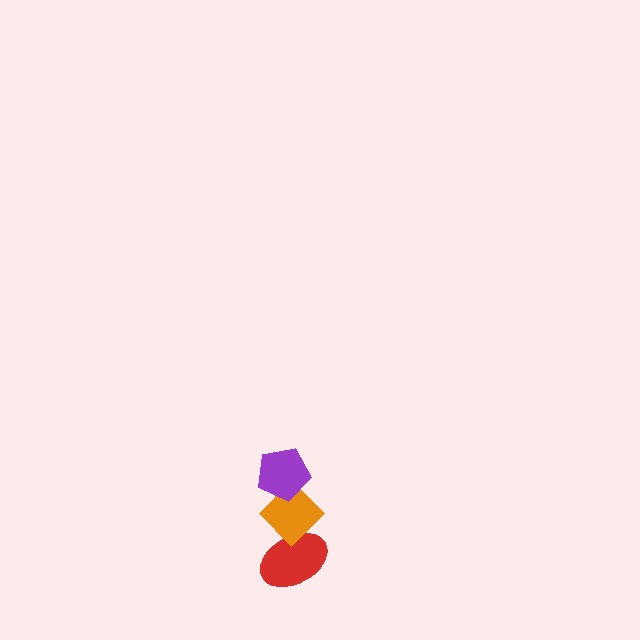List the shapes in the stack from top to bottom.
From top to bottom: the purple pentagon, the orange diamond, the red ellipse.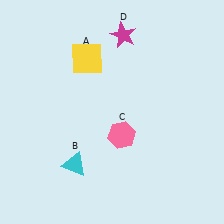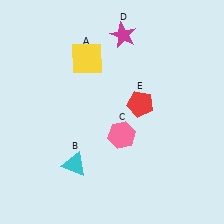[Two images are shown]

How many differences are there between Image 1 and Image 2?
There is 1 difference between the two images.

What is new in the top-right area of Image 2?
A red pentagon (E) was added in the top-right area of Image 2.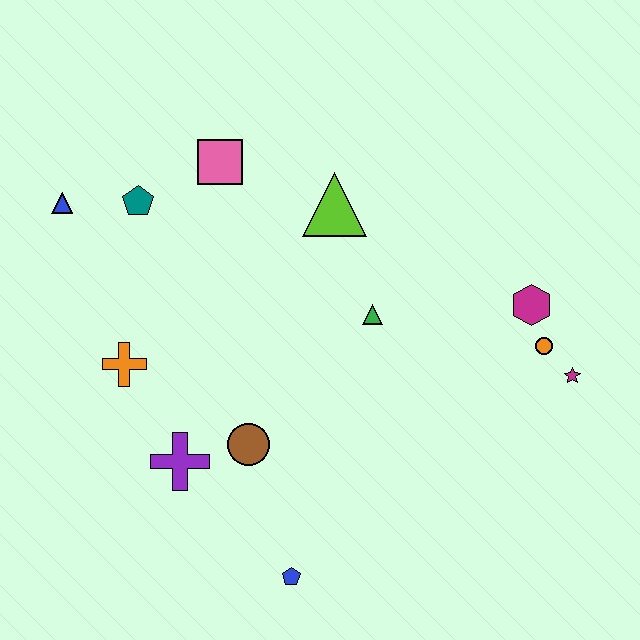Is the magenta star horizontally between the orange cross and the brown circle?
No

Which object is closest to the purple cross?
The brown circle is closest to the purple cross.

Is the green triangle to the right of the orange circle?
No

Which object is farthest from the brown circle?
The magenta star is farthest from the brown circle.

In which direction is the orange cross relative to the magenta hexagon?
The orange cross is to the left of the magenta hexagon.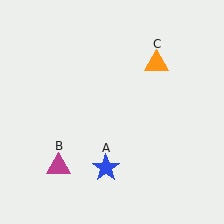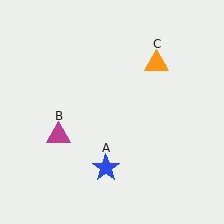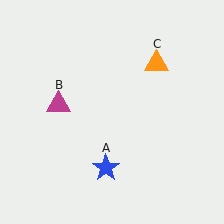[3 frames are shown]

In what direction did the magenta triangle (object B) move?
The magenta triangle (object B) moved up.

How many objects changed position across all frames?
1 object changed position: magenta triangle (object B).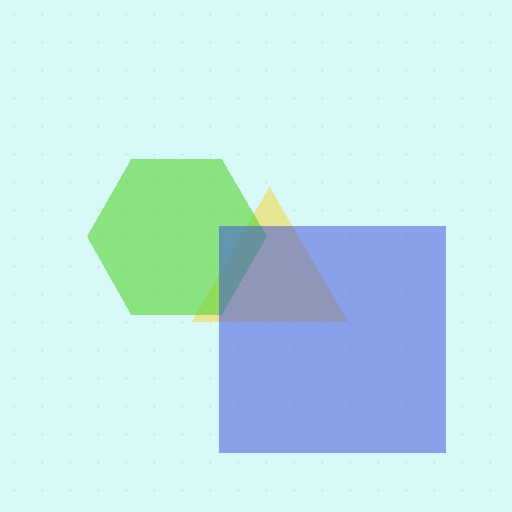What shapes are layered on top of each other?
The layered shapes are: a yellow triangle, a lime hexagon, a blue square.